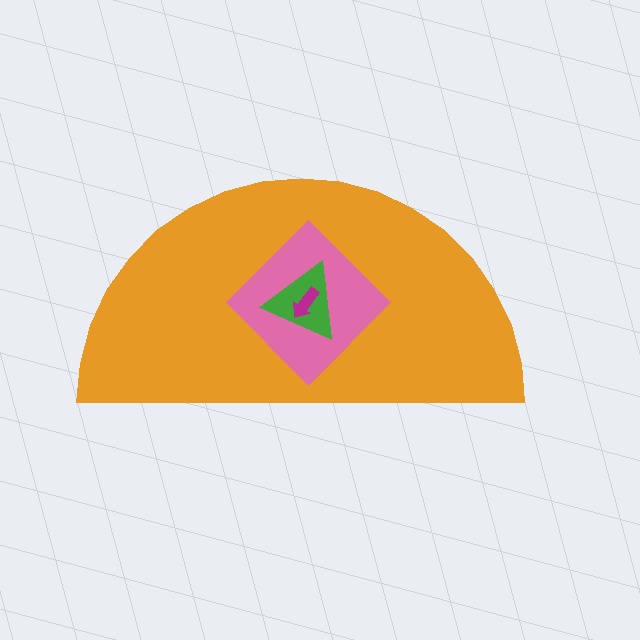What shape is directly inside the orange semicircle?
The pink diamond.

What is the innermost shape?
The magenta arrow.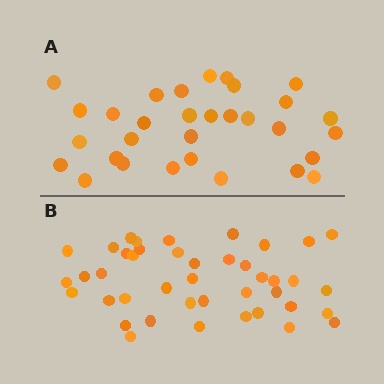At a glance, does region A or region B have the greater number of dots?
Region B (the bottom region) has more dots.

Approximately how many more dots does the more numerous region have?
Region B has roughly 12 or so more dots than region A.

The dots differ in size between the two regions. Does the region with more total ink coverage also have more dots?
No. Region A has more total ink coverage because its dots are larger, but region B actually contains more individual dots. Total area can be misleading — the number of items is what matters here.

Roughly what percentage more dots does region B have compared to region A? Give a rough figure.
About 35% more.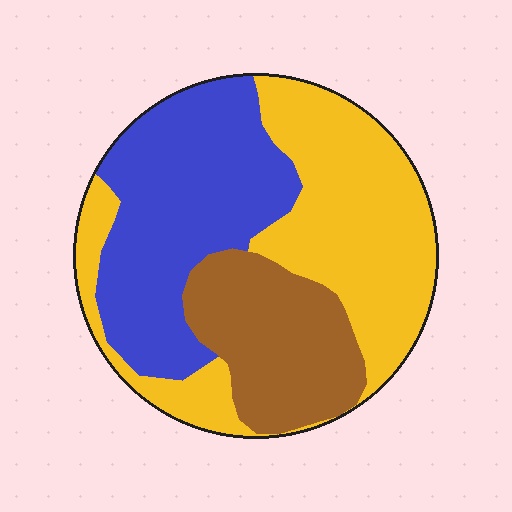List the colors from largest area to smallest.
From largest to smallest: yellow, blue, brown.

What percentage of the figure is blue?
Blue covers 36% of the figure.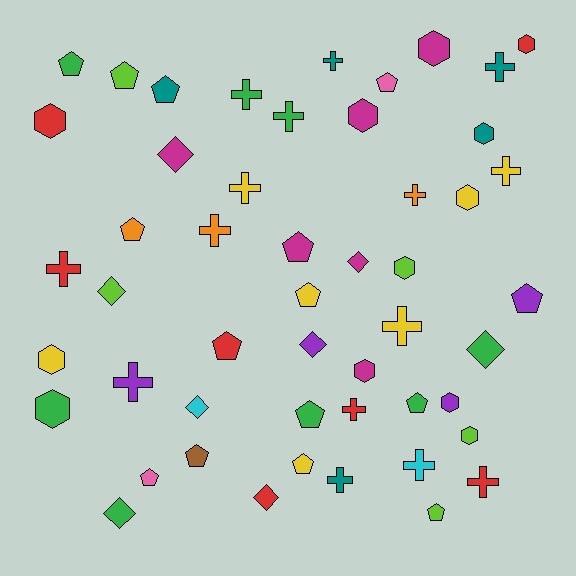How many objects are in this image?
There are 50 objects.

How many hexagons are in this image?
There are 12 hexagons.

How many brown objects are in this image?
There is 1 brown object.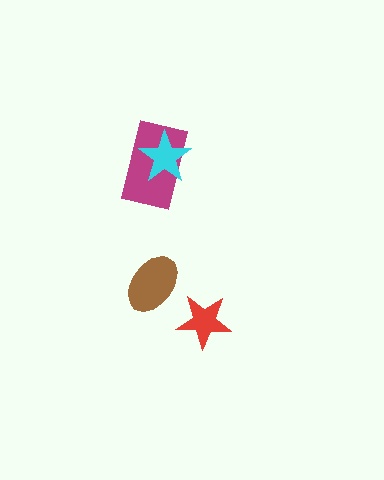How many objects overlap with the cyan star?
1 object overlaps with the cyan star.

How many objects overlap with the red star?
0 objects overlap with the red star.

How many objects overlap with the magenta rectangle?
1 object overlaps with the magenta rectangle.